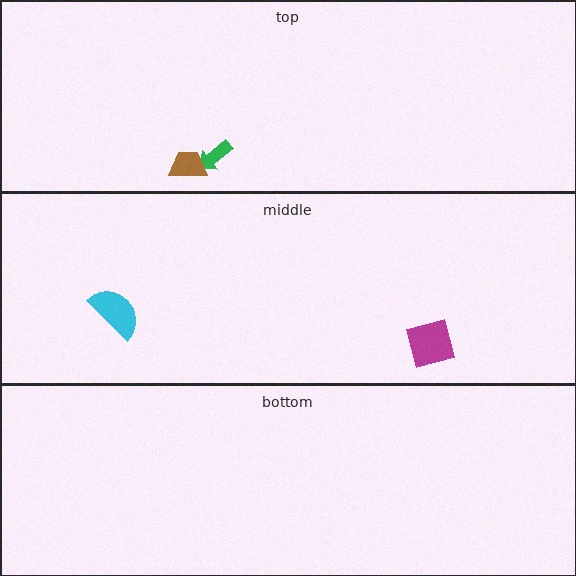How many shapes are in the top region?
2.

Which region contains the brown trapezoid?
The top region.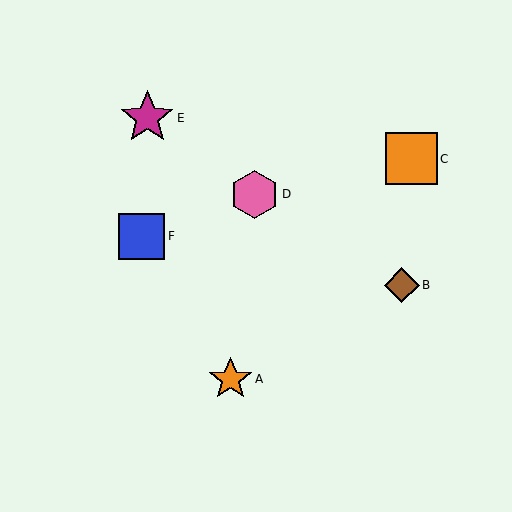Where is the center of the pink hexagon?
The center of the pink hexagon is at (254, 194).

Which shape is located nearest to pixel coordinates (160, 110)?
The magenta star (labeled E) at (147, 118) is nearest to that location.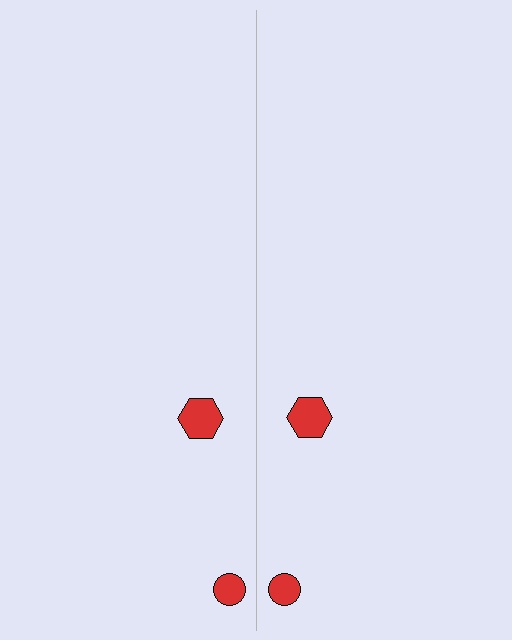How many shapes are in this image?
There are 4 shapes in this image.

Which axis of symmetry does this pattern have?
The pattern has a vertical axis of symmetry running through the center of the image.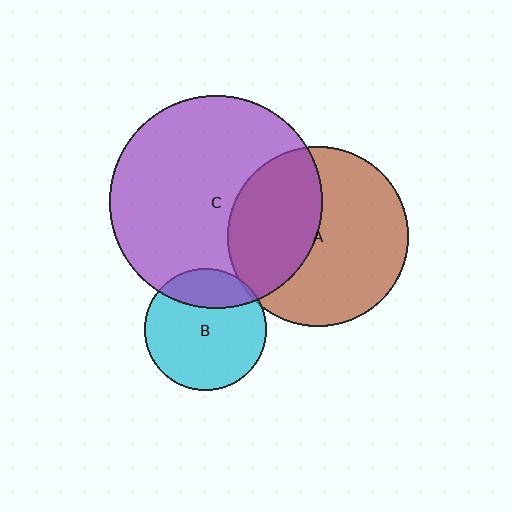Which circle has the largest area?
Circle C (purple).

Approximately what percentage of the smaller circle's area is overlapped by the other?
Approximately 25%.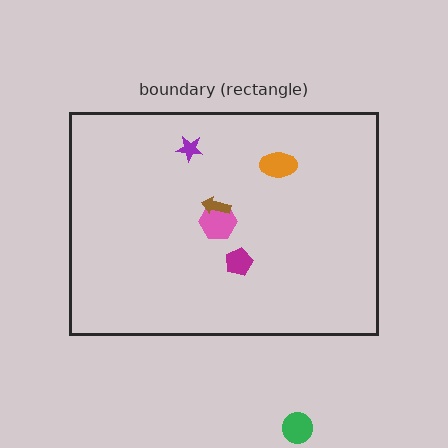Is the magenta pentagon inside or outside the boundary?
Inside.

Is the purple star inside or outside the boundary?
Inside.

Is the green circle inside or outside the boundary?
Outside.